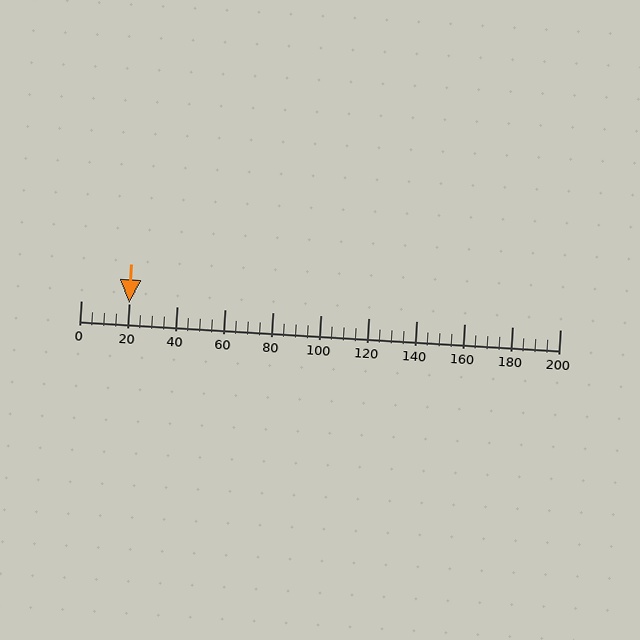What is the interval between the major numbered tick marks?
The major tick marks are spaced 20 units apart.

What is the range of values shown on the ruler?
The ruler shows values from 0 to 200.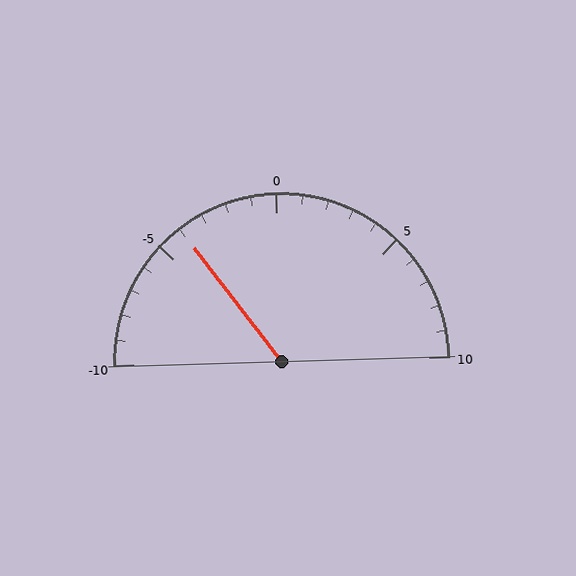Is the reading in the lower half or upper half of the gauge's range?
The reading is in the lower half of the range (-10 to 10).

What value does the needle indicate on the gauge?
The needle indicates approximately -4.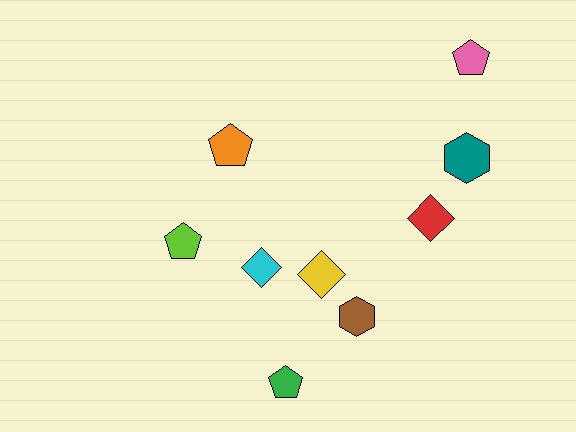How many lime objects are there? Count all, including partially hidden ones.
There is 1 lime object.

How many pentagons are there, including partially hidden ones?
There are 4 pentagons.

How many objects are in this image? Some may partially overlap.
There are 9 objects.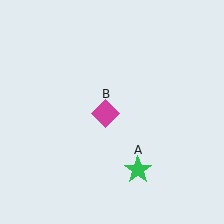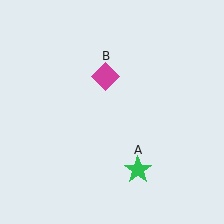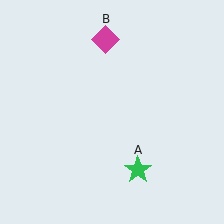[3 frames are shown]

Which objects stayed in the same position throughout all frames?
Green star (object A) remained stationary.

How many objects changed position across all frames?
1 object changed position: magenta diamond (object B).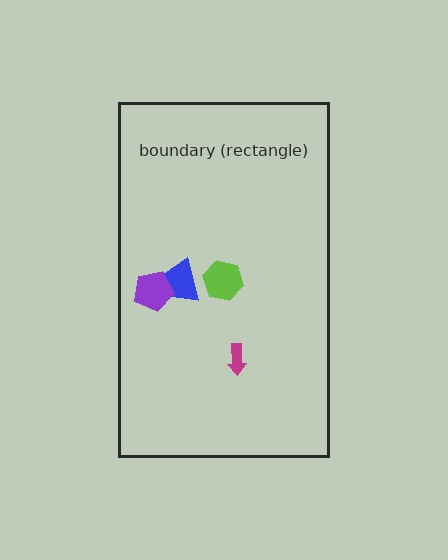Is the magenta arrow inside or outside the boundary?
Inside.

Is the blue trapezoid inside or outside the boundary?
Inside.